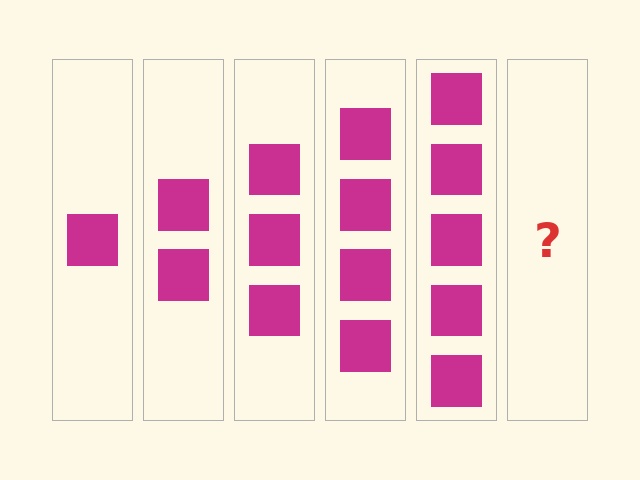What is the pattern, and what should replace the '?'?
The pattern is that each step adds one more square. The '?' should be 6 squares.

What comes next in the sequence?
The next element should be 6 squares.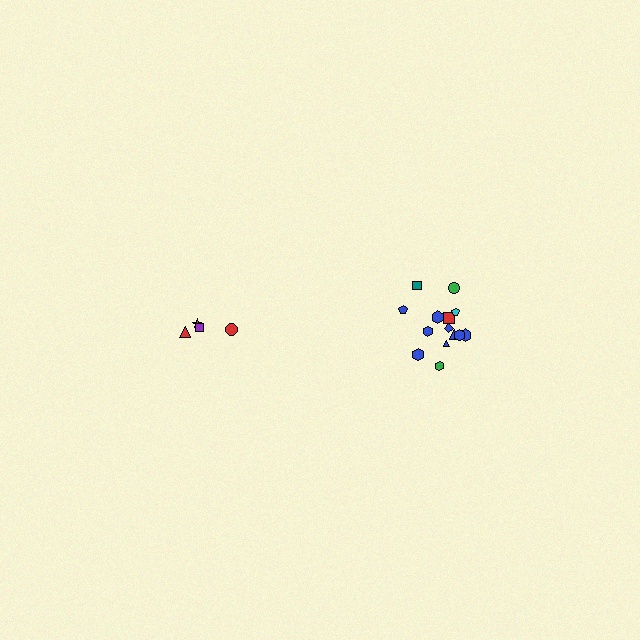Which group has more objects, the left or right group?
The right group.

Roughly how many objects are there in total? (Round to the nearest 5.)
Roughly 20 objects in total.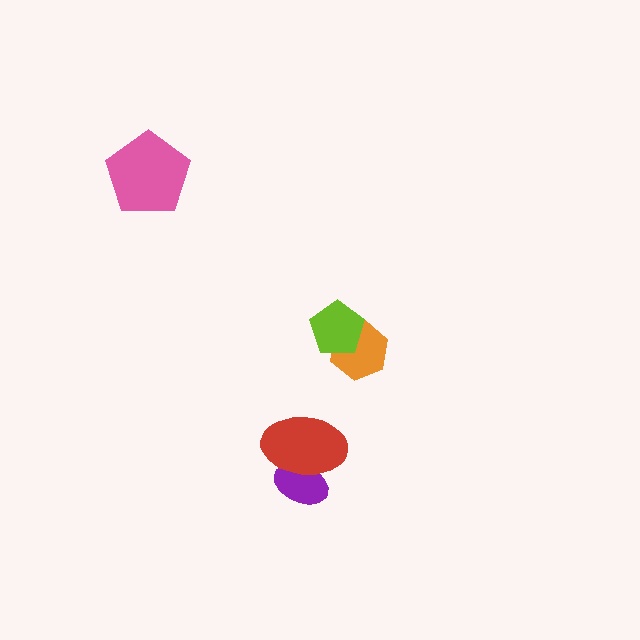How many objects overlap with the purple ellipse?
1 object overlaps with the purple ellipse.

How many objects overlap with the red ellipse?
1 object overlaps with the red ellipse.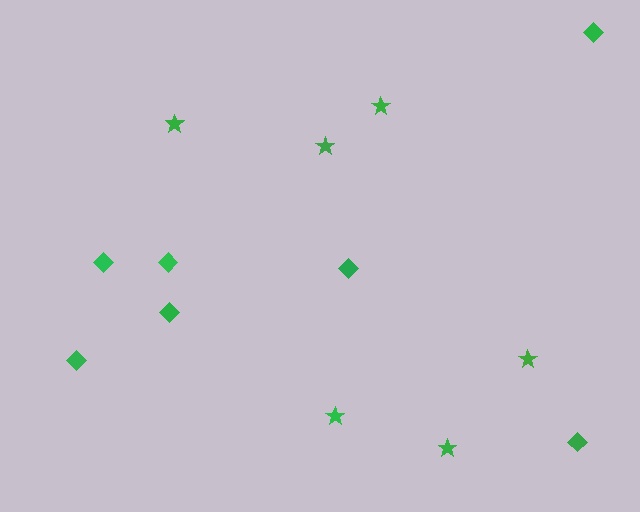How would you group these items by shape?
There are 2 groups: one group of stars (6) and one group of diamonds (7).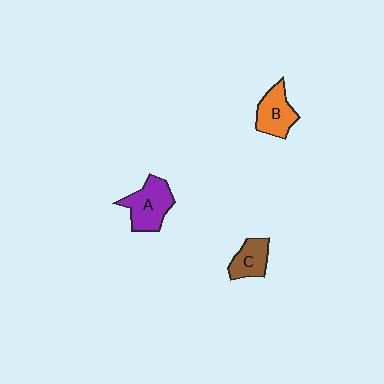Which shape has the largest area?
Shape A (purple).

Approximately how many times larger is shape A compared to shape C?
Approximately 1.5 times.